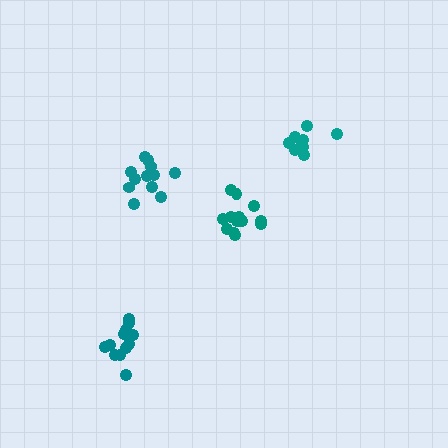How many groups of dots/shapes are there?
There are 4 groups.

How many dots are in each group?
Group 1: 12 dots, Group 2: 9 dots, Group 3: 14 dots, Group 4: 12 dots (47 total).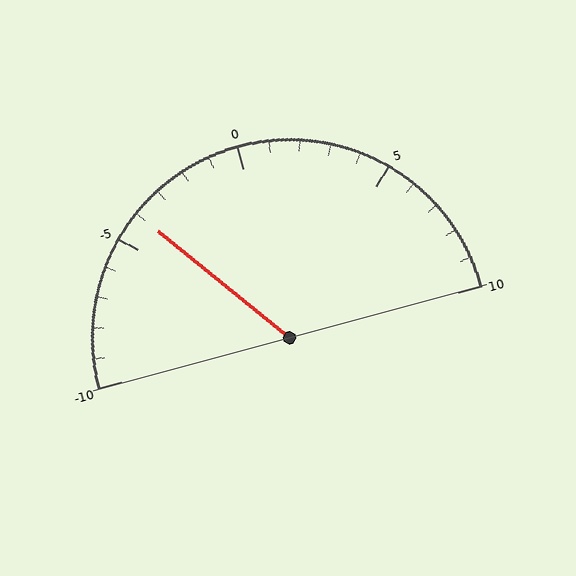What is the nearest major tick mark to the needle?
The nearest major tick mark is -5.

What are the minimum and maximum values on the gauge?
The gauge ranges from -10 to 10.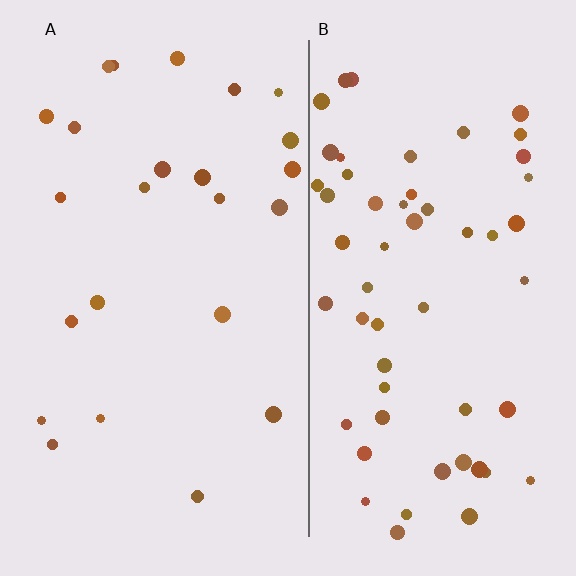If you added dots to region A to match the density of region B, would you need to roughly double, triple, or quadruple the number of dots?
Approximately double.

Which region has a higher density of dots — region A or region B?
B (the right).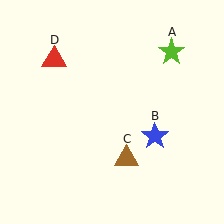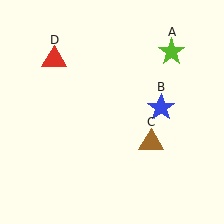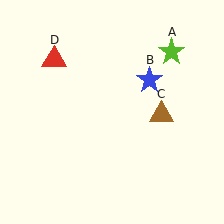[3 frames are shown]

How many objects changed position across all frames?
2 objects changed position: blue star (object B), brown triangle (object C).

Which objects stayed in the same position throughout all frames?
Lime star (object A) and red triangle (object D) remained stationary.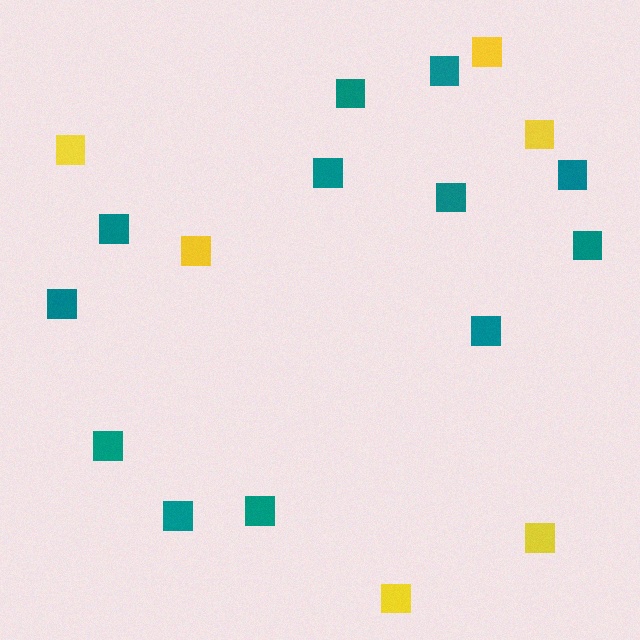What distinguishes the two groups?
There are 2 groups: one group of teal squares (12) and one group of yellow squares (6).